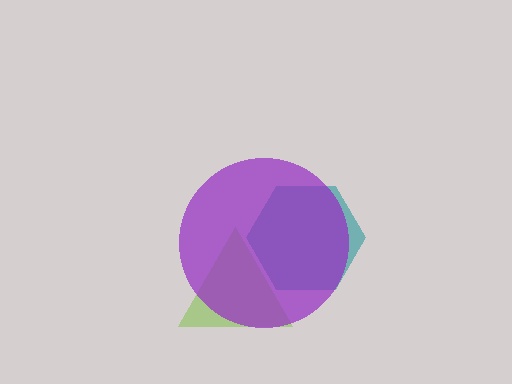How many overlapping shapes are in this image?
There are 3 overlapping shapes in the image.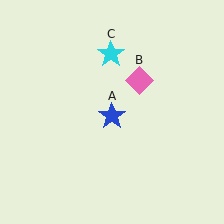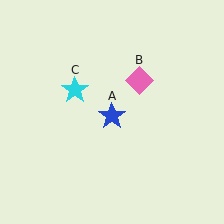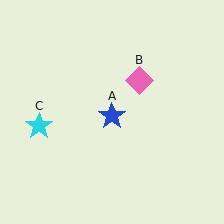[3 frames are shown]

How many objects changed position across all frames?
1 object changed position: cyan star (object C).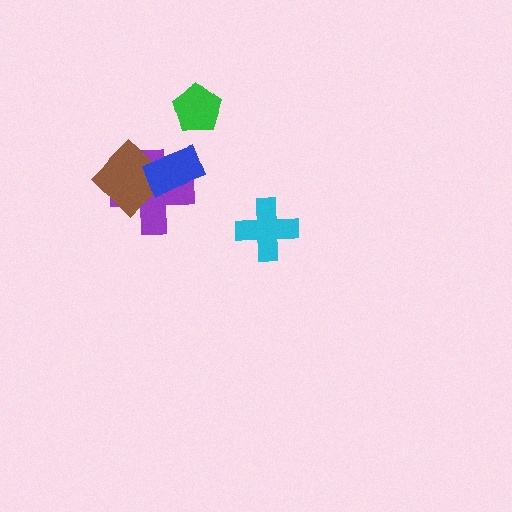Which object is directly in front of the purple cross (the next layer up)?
The brown diamond is directly in front of the purple cross.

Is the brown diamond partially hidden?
Yes, it is partially covered by another shape.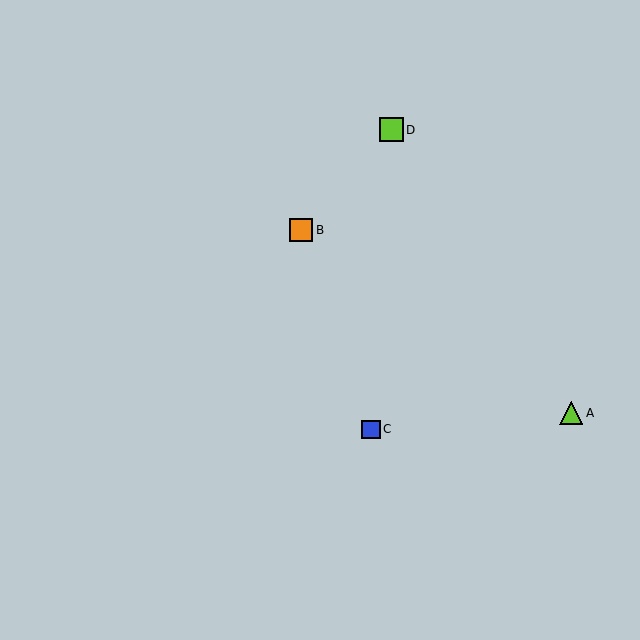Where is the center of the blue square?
The center of the blue square is at (371, 429).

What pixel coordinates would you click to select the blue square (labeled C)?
Click at (371, 429) to select the blue square C.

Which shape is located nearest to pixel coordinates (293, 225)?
The orange square (labeled B) at (301, 230) is nearest to that location.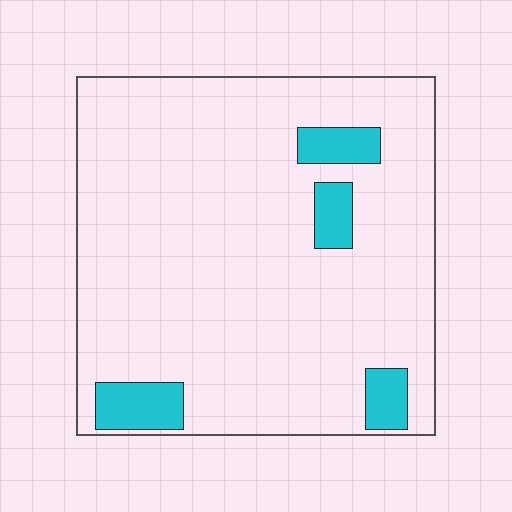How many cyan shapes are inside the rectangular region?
4.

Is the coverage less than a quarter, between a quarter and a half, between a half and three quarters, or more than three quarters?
Less than a quarter.